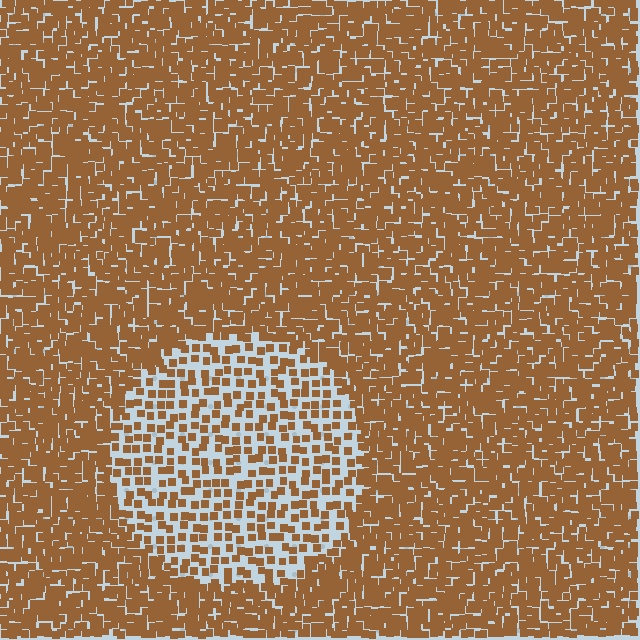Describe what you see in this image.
The image contains small brown elements arranged at two different densities. A circle-shaped region is visible where the elements are less densely packed than the surrounding area.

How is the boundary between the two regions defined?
The boundary is defined by a change in element density (approximately 2.2x ratio). All elements are the same color, size, and shape.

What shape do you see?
I see a circle.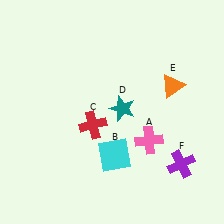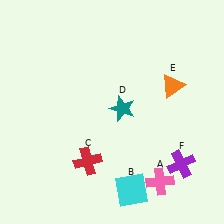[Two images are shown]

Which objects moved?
The objects that moved are: the pink cross (A), the cyan square (B), the red cross (C).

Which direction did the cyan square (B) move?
The cyan square (B) moved down.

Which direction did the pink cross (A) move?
The pink cross (A) moved down.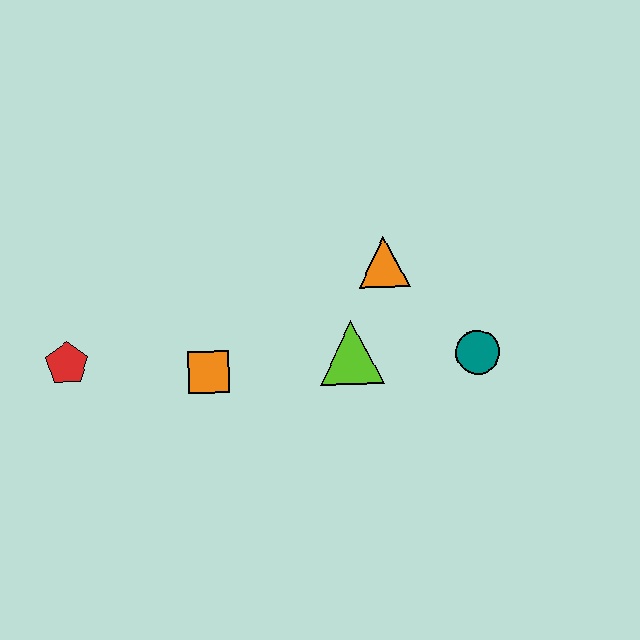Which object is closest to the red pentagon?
The orange square is closest to the red pentagon.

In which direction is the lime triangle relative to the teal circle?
The lime triangle is to the left of the teal circle.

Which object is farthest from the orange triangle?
The red pentagon is farthest from the orange triangle.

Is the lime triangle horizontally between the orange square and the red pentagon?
No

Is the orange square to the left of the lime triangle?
Yes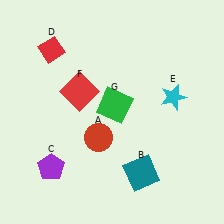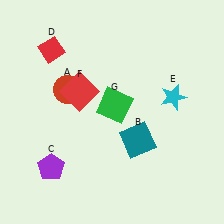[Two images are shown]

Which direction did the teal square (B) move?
The teal square (B) moved up.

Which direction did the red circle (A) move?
The red circle (A) moved up.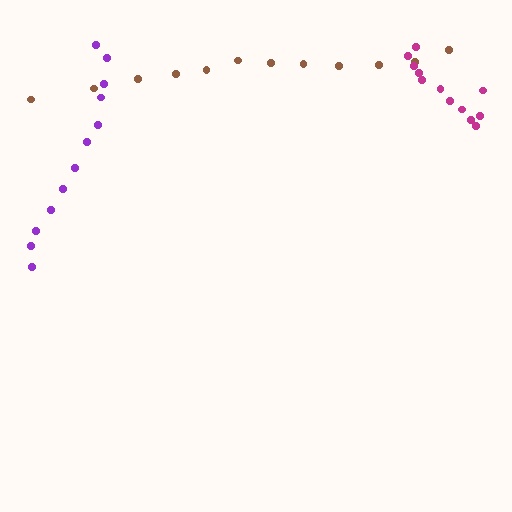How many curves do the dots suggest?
There are 3 distinct paths.